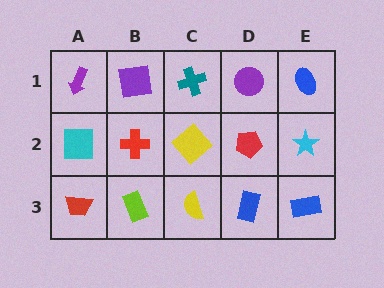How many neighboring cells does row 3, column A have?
2.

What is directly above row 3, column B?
A red cross.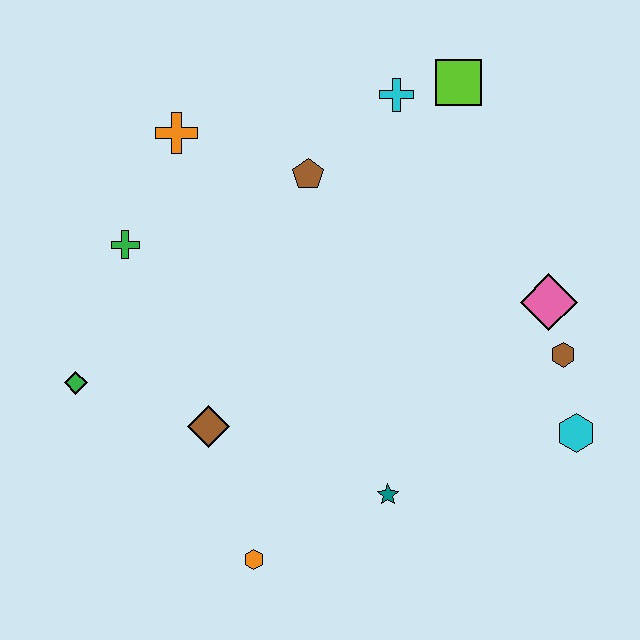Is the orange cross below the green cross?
No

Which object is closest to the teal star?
The orange hexagon is closest to the teal star.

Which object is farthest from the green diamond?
The cyan hexagon is farthest from the green diamond.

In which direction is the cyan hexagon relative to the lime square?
The cyan hexagon is below the lime square.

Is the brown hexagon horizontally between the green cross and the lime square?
No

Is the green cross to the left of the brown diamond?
Yes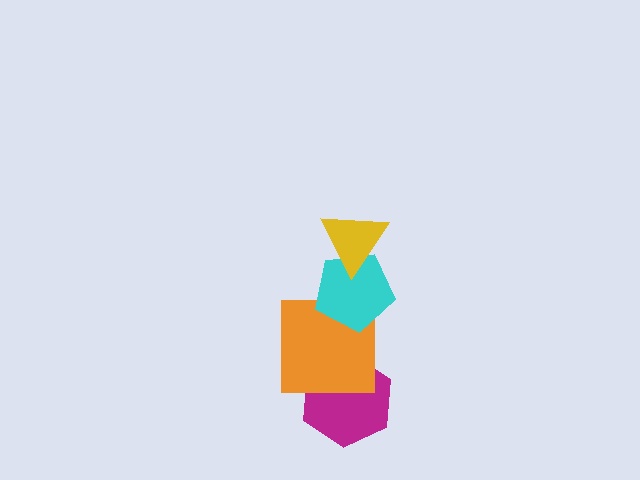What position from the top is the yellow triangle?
The yellow triangle is 1st from the top.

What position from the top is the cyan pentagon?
The cyan pentagon is 2nd from the top.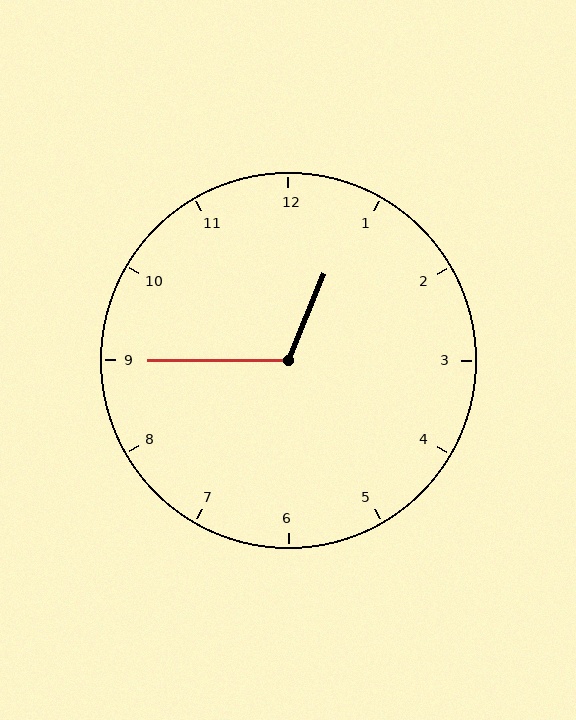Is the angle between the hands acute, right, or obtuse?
It is obtuse.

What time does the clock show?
12:45.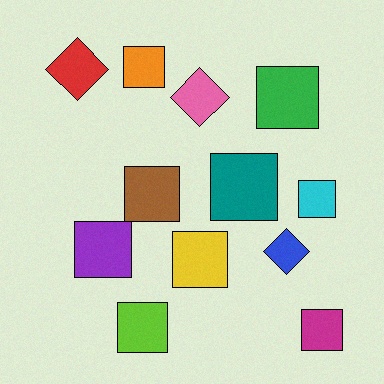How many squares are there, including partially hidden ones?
There are 9 squares.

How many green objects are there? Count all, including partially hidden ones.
There is 1 green object.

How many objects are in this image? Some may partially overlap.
There are 12 objects.